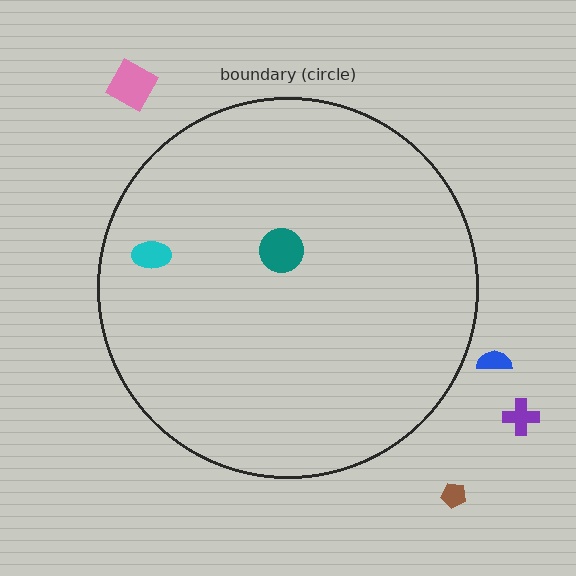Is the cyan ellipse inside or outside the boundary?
Inside.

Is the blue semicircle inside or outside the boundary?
Outside.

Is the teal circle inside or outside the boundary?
Inside.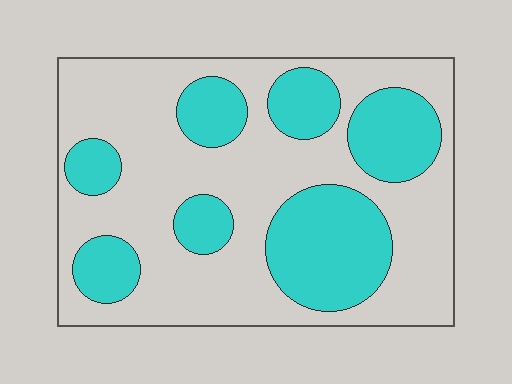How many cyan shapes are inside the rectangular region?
7.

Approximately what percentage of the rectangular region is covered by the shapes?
Approximately 35%.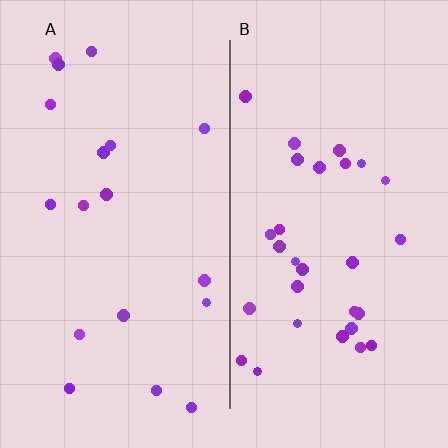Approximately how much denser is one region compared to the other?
Approximately 1.7× — region B over region A.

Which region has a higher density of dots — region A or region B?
B (the right).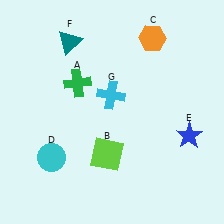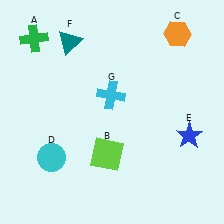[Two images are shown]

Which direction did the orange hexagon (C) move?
The orange hexagon (C) moved right.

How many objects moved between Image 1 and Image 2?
2 objects moved between the two images.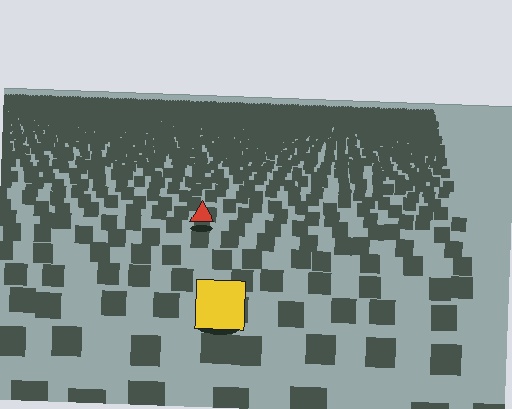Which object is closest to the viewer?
The yellow square is closest. The texture marks near it are larger and more spread out.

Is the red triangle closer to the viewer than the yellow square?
No. The yellow square is closer — you can tell from the texture gradient: the ground texture is coarser near it.